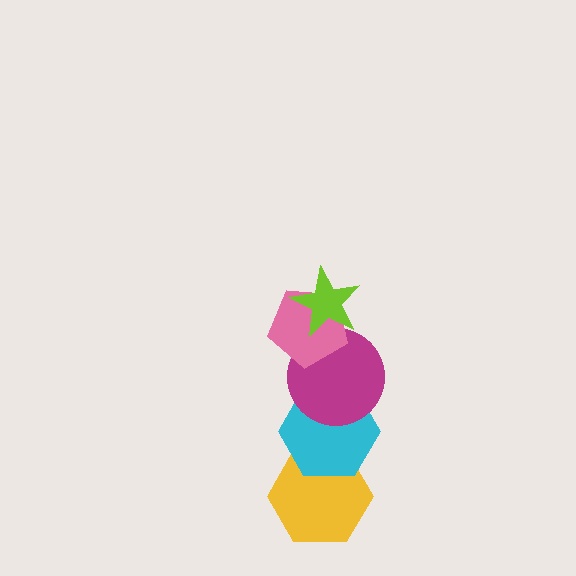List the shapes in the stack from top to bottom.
From top to bottom: the lime star, the pink pentagon, the magenta circle, the cyan hexagon, the yellow hexagon.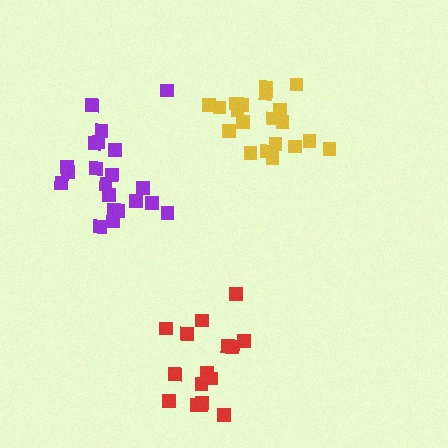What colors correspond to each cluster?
The clusters are colored: red, yellow, purple.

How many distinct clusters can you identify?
There are 3 distinct clusters.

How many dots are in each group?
Group 1: 16 dots, Group 2: 20 dots, Group 3: 21 dots (57 total).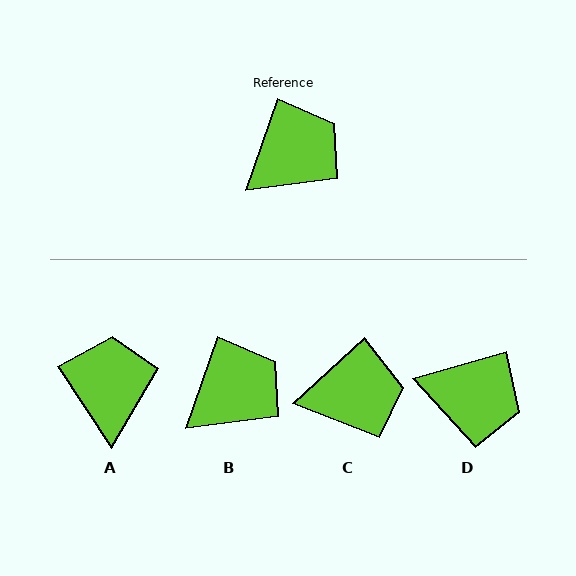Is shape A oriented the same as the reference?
No, it is off by about 52 degrees.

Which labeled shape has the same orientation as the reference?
B.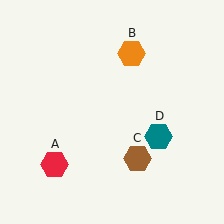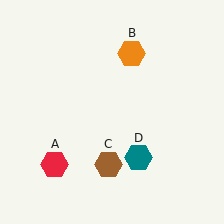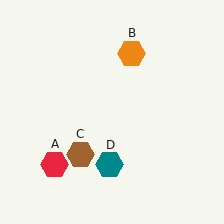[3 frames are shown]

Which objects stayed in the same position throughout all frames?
Red hexagon (object A) and orange hexagon (object B) remained stationary.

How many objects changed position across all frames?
2 objects changed position: brown hexagon (object C), teal hexagon (object D).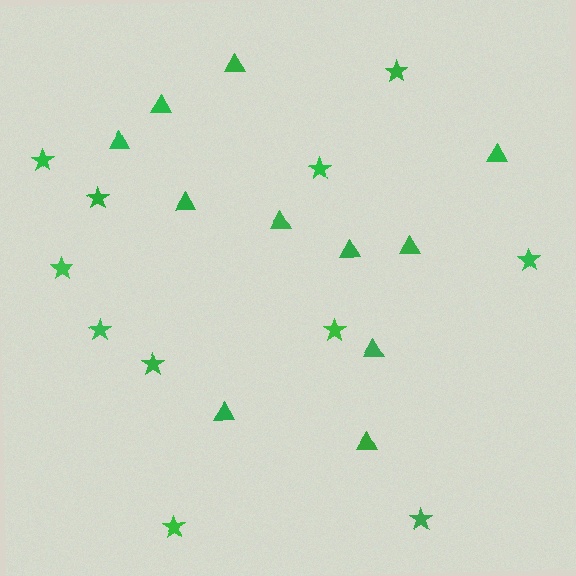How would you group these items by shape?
There are 2 groups: one group of stars (11) and one group of triangles (11).